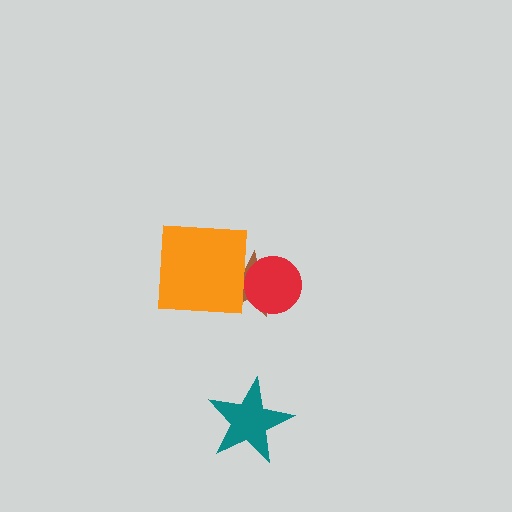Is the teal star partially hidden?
No, no other shape covers it.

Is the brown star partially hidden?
Yes, it is partially covered by another shape.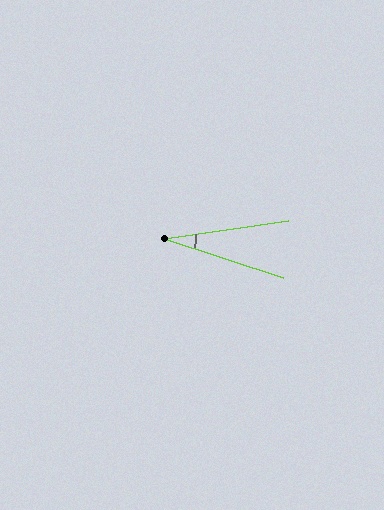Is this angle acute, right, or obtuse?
It is acute.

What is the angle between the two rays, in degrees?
Approximately 26 degrees.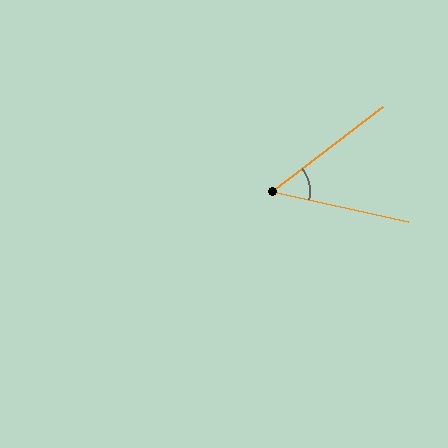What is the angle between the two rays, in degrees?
Approximately 50 degrees.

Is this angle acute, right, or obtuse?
It is acute.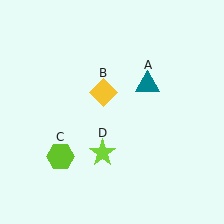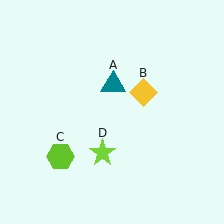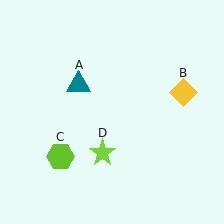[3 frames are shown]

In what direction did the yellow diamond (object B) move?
The yellow diamond (object B) moved right.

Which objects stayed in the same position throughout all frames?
Lime hexagon (object C) and lime star (object D) remained stationary.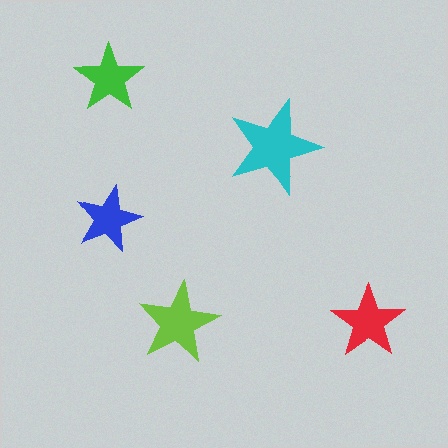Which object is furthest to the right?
The red star is rightmost.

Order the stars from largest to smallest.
the cyan one, the lime one, the red one, the green one, the blue one.